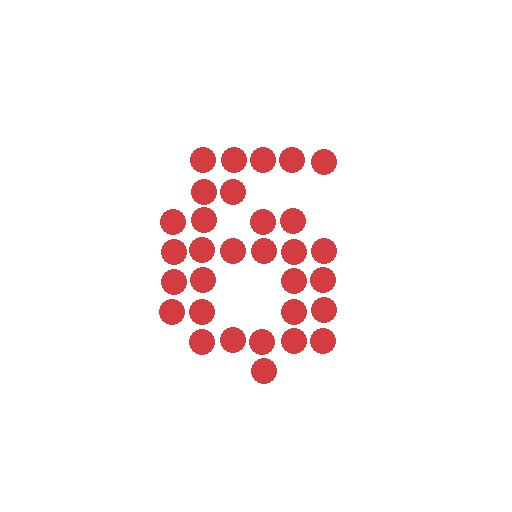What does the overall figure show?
The overall figure shows the digit 6.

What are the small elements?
The small elements are circles.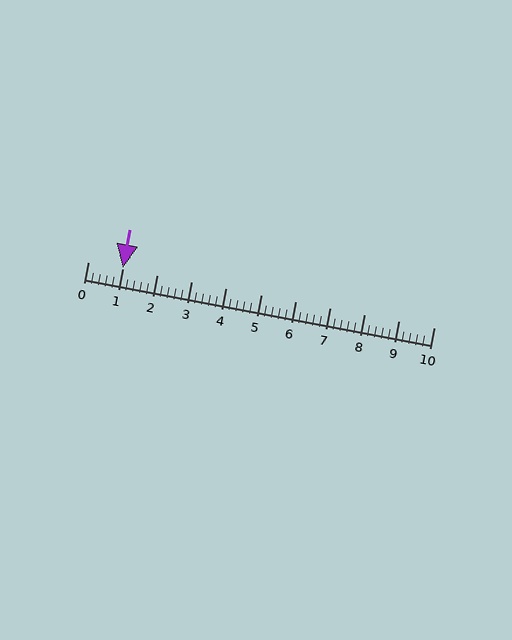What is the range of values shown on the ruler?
The ruler shows values from 0 to 10.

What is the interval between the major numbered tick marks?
The major tick marks are spaced 1 units apart.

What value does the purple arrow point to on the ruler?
The purple arrow points to approximately 1.0.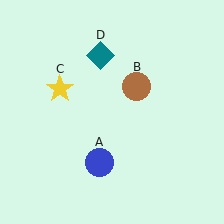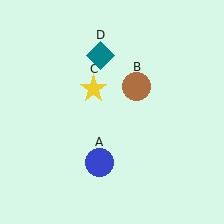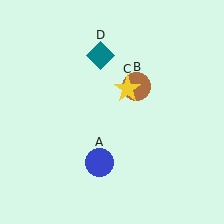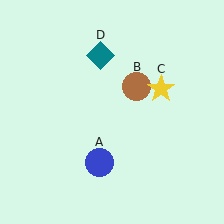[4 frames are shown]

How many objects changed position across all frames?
1 object changed position: yellow star (object C).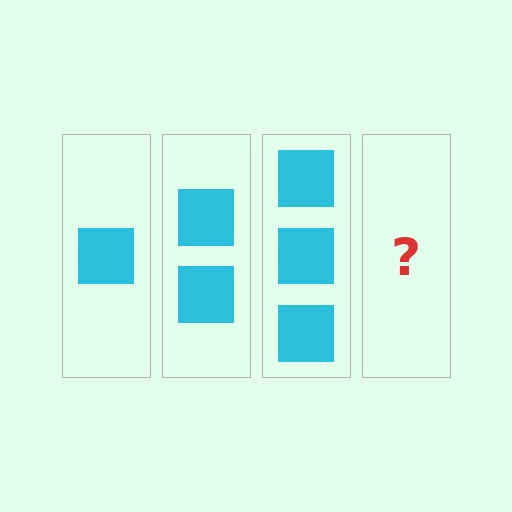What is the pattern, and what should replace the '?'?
The pattern is that each step adds one more square. The '?' should be 4 squares.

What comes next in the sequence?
The next element should be 4 squares.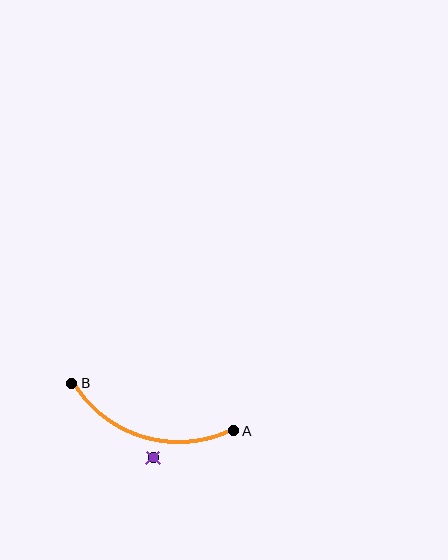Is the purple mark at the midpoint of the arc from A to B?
No — the purple mark does not lie on the arc at all. It sits slightly outside the curve.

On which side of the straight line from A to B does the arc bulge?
The arc bulges below the straight line connecting A and B.